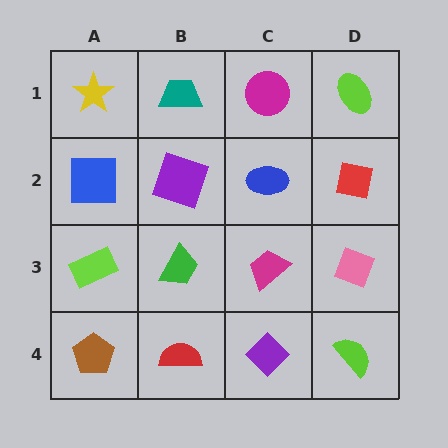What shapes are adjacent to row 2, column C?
A magenta circle (row 1, column C), a magenta trapezoid (row 3, column C), a purple square (row 2, column B), a red square (row 2, column D).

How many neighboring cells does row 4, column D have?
2.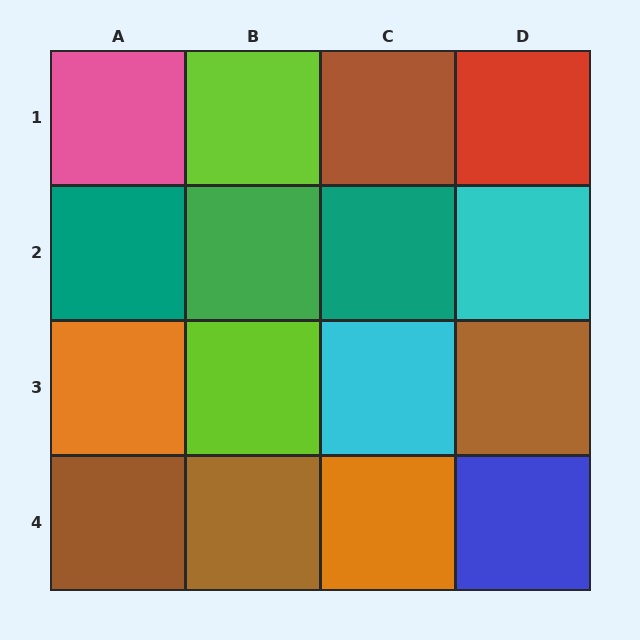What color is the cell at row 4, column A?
Brown.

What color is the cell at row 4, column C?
Orange.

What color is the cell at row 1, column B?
Lime.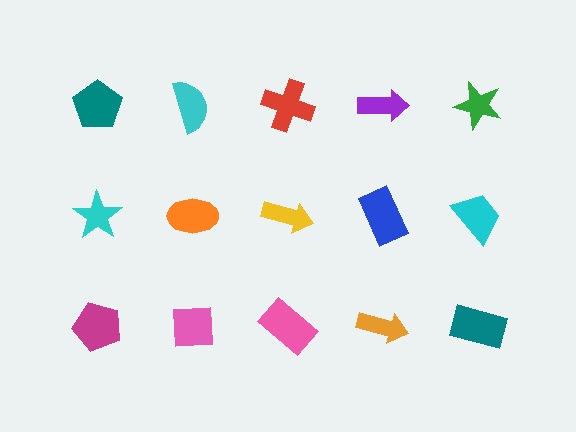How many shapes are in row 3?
5 shapes.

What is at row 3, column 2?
A pink square.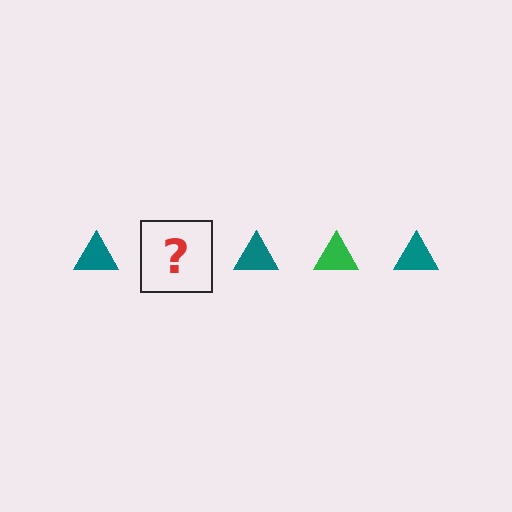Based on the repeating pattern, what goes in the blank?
The blank should be a green triangle.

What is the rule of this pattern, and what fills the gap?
The rule is that the pattern cycles through teal, green triangles. The gap should be filled with a green triangle.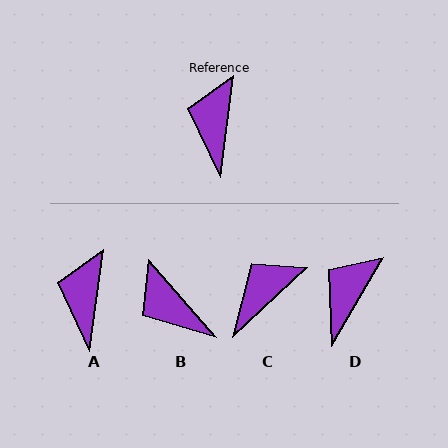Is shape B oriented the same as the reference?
No, it is off by about 48 degrees.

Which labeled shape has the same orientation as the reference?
A.